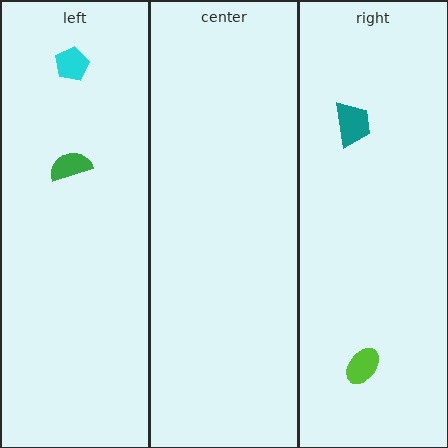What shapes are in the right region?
The teal trapezoid, the lime ellipse.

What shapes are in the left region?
The green semicircle, the cyan pentagon.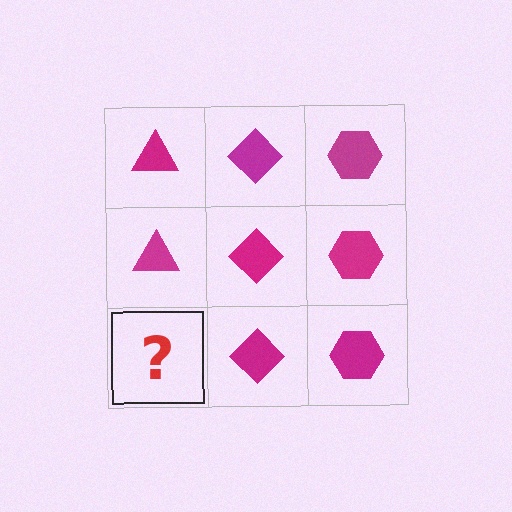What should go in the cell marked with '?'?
The missing cell should contain a magenta triangle.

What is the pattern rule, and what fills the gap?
The rule is that each column has a consistent shape. The gap should be filled with a magenta triangle.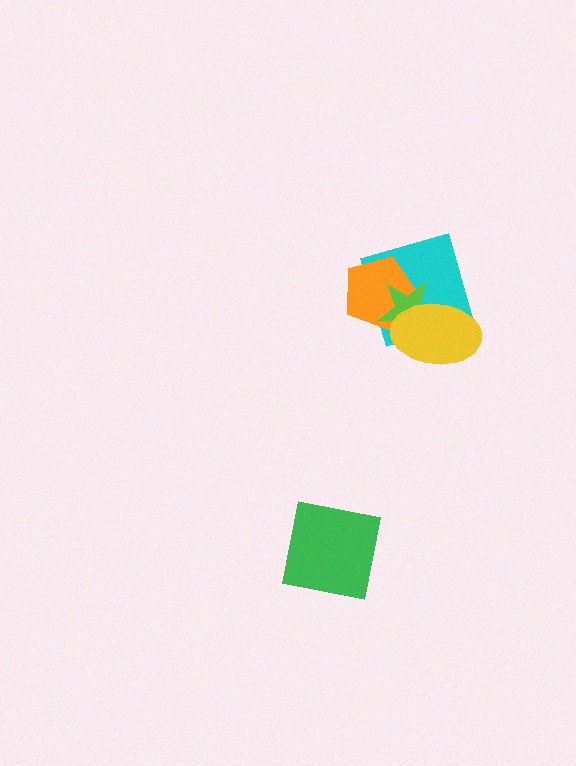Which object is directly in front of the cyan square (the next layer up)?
The orange pentagon is directly in front of the cyan square.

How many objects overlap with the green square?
0 objects overlap with the green square.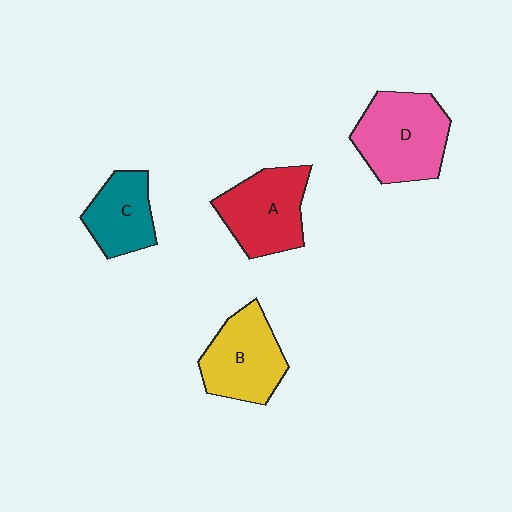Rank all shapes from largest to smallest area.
From largest to smallest: D (pink), A (red), B (yellow), C (teal).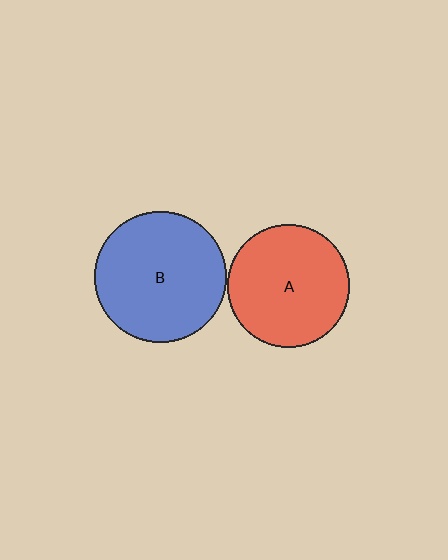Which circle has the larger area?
Circle B (blue).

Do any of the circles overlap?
No, none of the circles overlap.